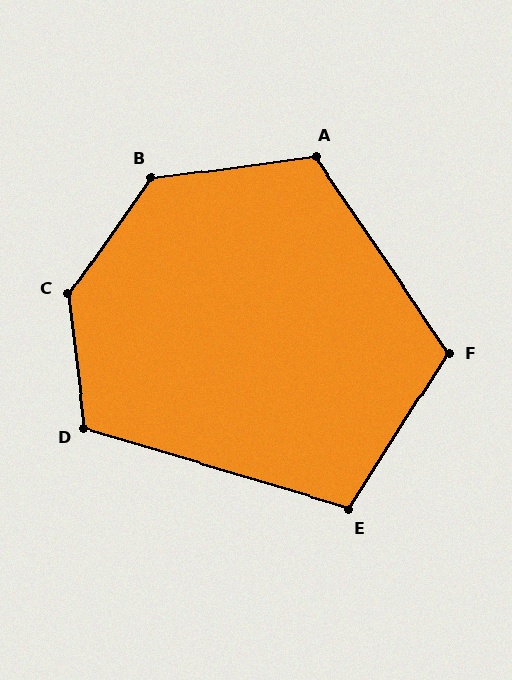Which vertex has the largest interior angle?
C, at approximately 138 degrees.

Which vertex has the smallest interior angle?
E, at approximately 106 degrees.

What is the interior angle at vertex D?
Approximately 114 degrees (obtuse).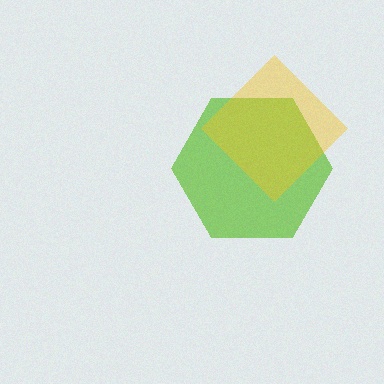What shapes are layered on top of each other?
The layered shapes are: a lime hexagon, a yellow diamond.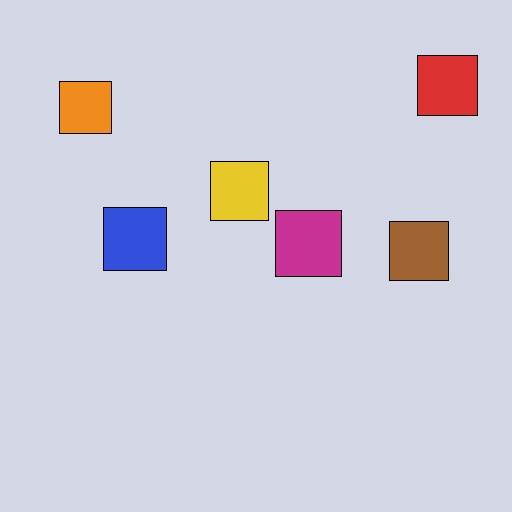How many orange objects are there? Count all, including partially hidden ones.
There is 1 orange object.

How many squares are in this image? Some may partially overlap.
There are 6 squares.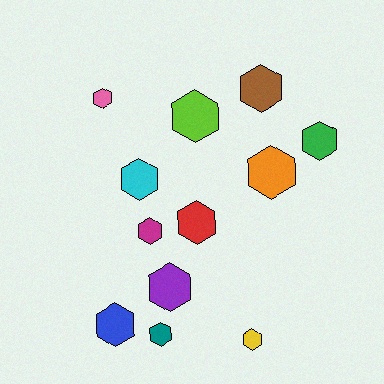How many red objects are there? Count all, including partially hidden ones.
There is 1 red object.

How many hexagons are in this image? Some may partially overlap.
There are 12 hexagons.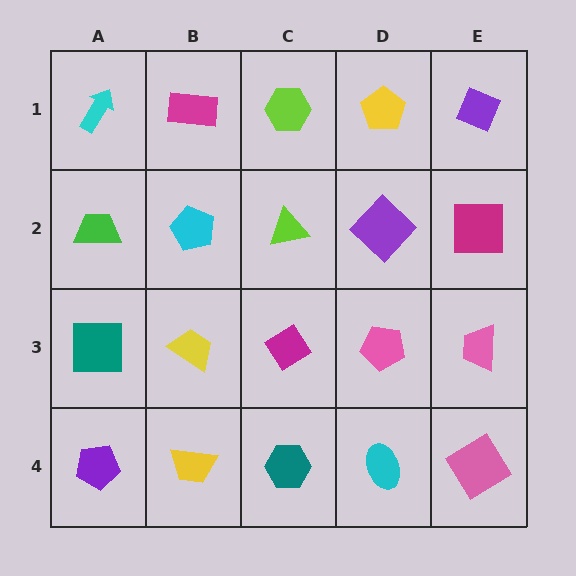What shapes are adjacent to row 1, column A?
A green trapezoid (row 2, column A), a magenta rectangle (row 1, column B).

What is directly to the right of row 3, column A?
A yellow trapezoid.